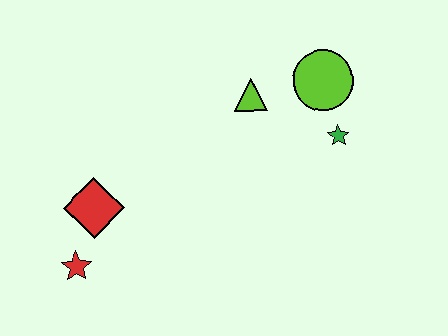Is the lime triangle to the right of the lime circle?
No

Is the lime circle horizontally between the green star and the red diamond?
Yes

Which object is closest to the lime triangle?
The lime circle is closest to the lime triangle.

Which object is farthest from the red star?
The lime circle is farthest from the red star.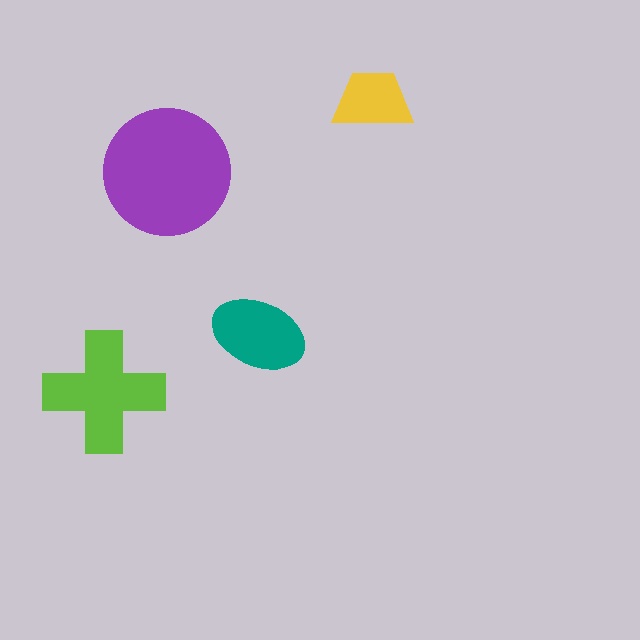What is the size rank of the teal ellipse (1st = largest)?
3rd.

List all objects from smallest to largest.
The yellow trapezoid, the teal ellipse, the lime cross, the purple circle.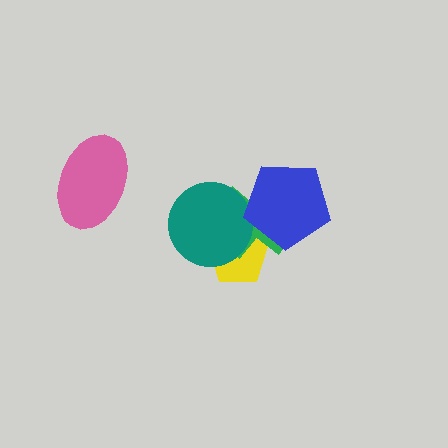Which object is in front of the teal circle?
The blue pentagon is in front of the teal circle.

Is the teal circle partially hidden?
Yes, it is partially covered by another shape.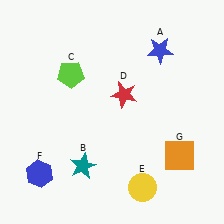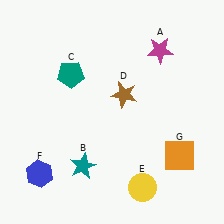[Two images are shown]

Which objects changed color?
A changed from blue to magenta. C changed from lime to teal. D changed from red to brown.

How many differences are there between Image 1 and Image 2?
There are 3 differences between the two images.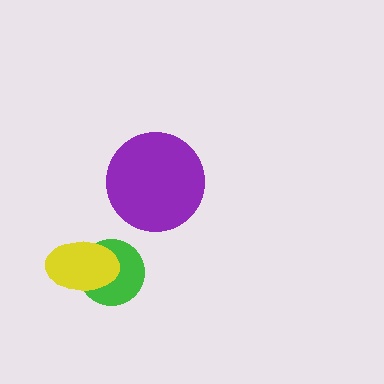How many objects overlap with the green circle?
1 object overlaps with the green circle.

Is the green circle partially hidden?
Yes, it is partially covered by another shape.